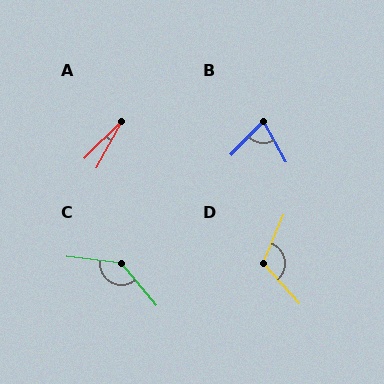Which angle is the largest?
C, at approximately 137 degrees.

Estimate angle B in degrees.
Approximately 74 degrees.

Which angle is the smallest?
A, at approximately 16 degrees.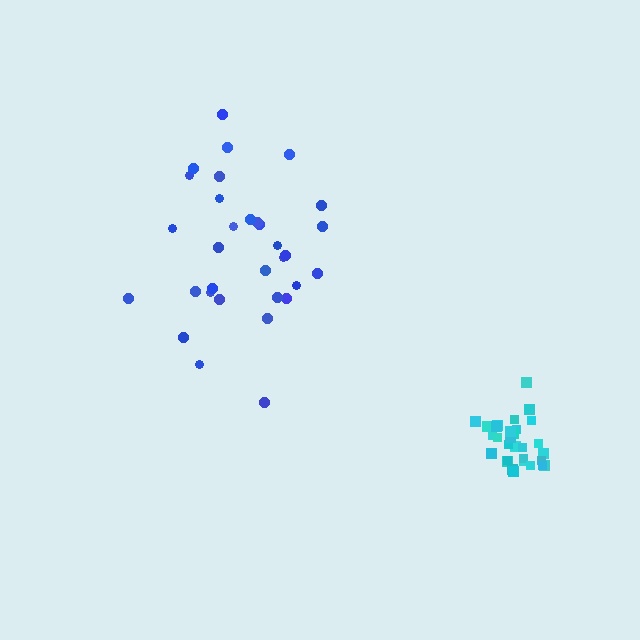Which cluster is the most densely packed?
Cyan.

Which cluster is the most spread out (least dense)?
Blue.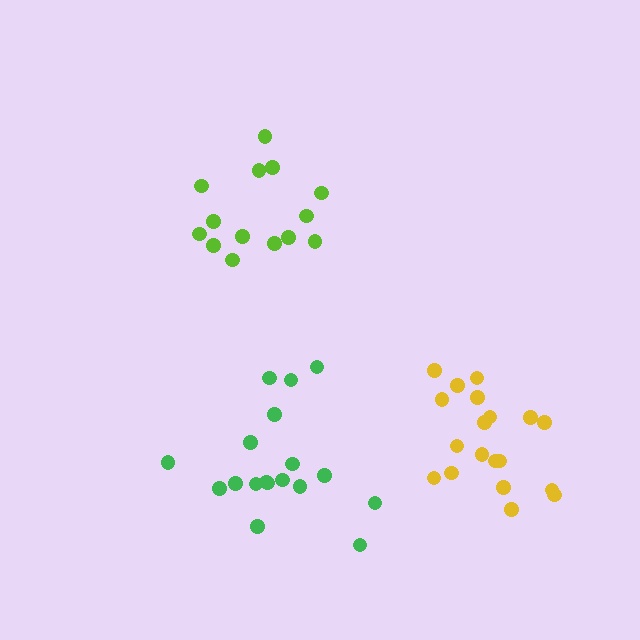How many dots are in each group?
Group 1: 18 dots, Group 2: 14 dots, Group 3: 19 dots (51 total).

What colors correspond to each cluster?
The clusters are colored: green, lime, yellow.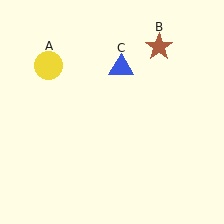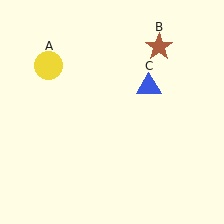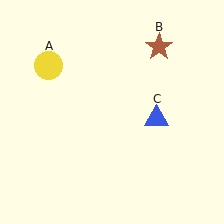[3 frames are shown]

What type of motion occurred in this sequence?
The blue triangle (object C) rotated clockwise around the center of the scene.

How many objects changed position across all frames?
1 object changed position: blue triangle (object C).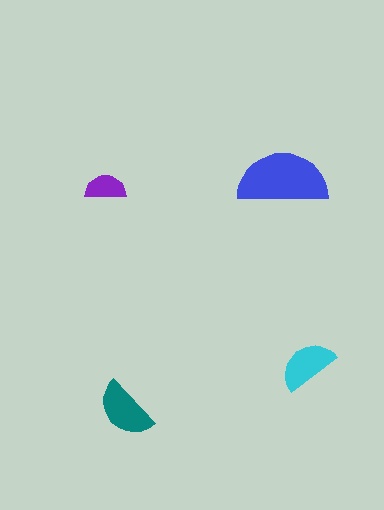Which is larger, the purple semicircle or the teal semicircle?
The teal one.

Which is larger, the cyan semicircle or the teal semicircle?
The teal one.